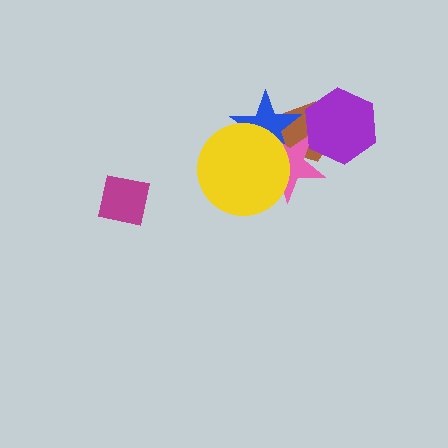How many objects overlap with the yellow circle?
2 objects overlap with the yellow circle.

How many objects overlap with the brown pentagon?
3 objects overlap with the brown pentagon.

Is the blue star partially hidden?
Yes, it is partially covered by another shape.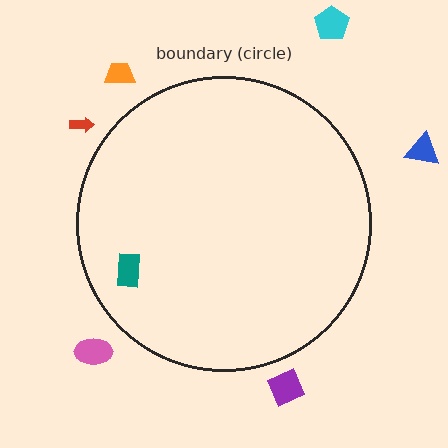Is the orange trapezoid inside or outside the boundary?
Outside.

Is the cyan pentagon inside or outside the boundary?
Outside.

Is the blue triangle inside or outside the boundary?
Outside.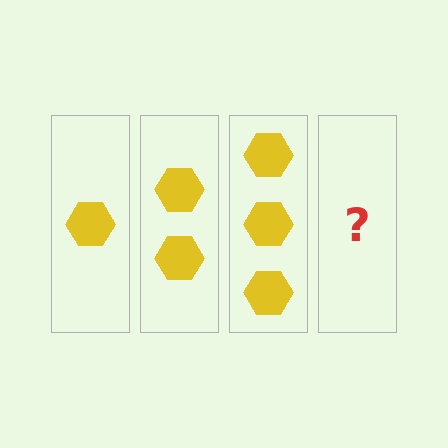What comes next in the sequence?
The next element should be 4 hexagons.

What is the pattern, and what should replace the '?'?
The pattern is that each step adds one more hexagon. The '?' should be 4 hexagons.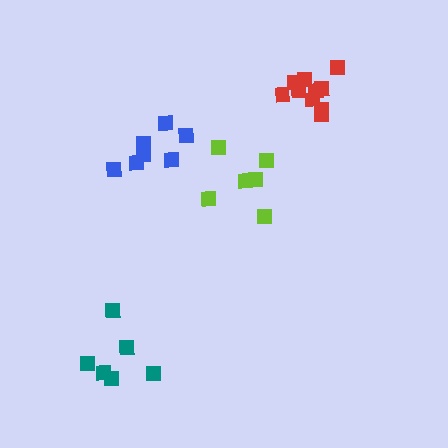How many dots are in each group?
Group 1: 6 dots, Group 2: 10 dots, Group 3: 6 dots, Group 4: 7 dots (29 total).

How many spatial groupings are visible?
There are 4 spatial groupings.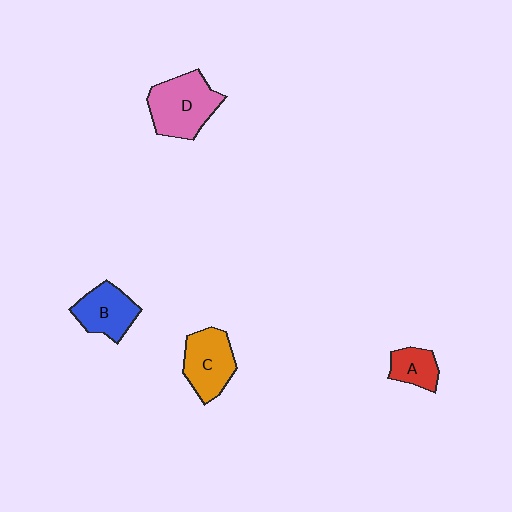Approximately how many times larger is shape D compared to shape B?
Approximately 1.4 times.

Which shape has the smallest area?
Shape A (red).